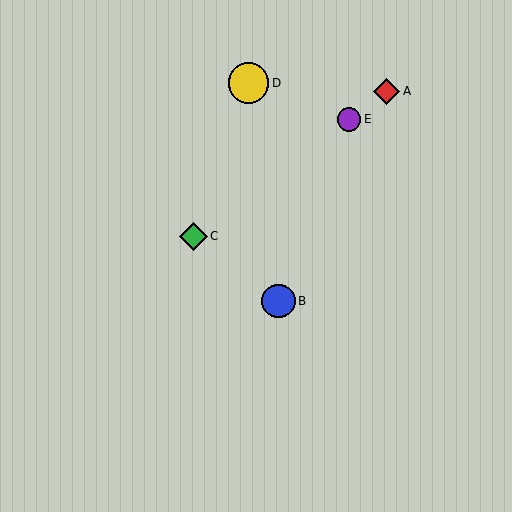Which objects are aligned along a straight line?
Objects A, C, E are aligned along a straight line.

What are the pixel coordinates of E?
Object E is at (349, 119).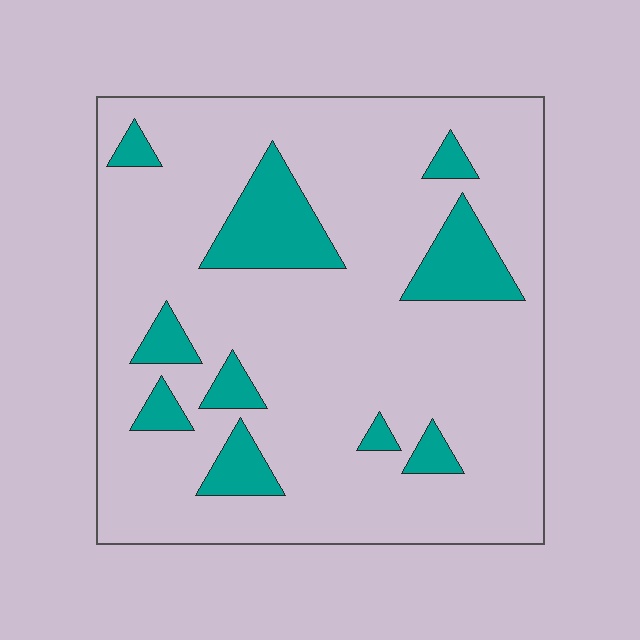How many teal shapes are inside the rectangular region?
10.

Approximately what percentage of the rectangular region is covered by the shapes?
Approximately 15%.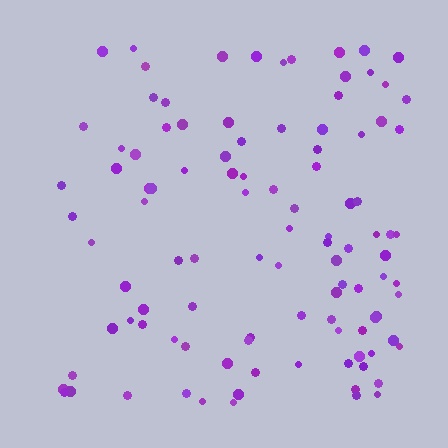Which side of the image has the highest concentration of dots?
The right.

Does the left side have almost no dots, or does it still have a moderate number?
Still a moderate number, just noticeably fewer than the right.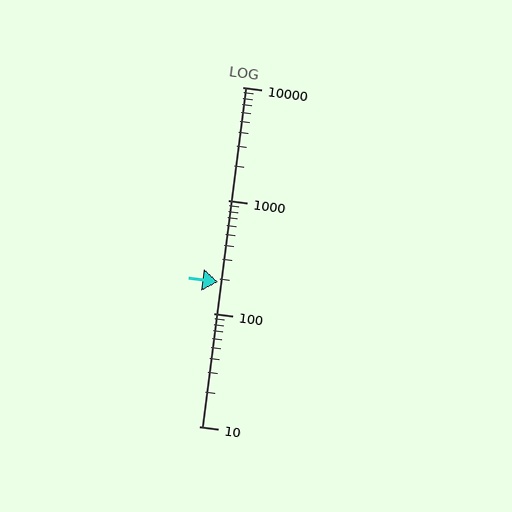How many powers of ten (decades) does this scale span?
The scale spans 3 decades, from 10 to 10000.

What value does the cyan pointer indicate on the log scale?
The pointer indicates approximately 190.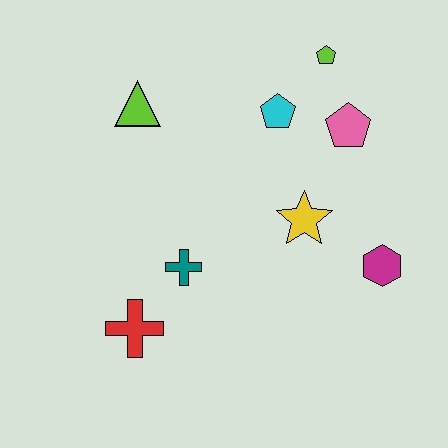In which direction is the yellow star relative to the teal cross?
The yellow star is to the right of the teal cross.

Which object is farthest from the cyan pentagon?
The red cross is farthest from the cyan pentagon.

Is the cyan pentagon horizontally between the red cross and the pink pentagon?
Yes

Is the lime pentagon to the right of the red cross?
Yes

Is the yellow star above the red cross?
Yes